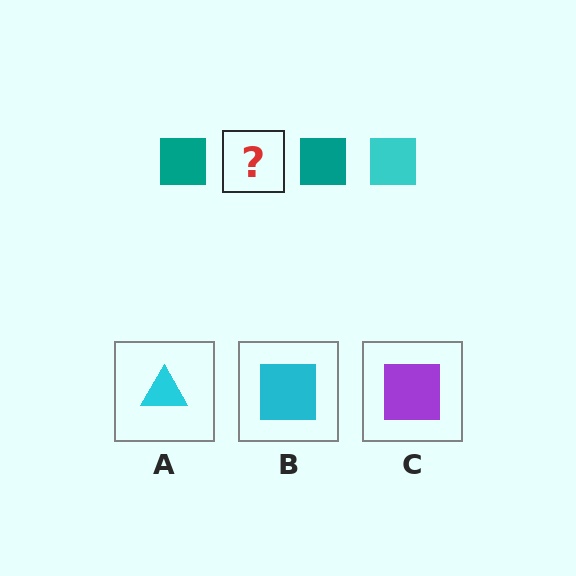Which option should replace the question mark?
Option B.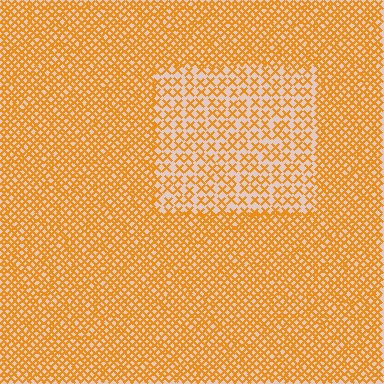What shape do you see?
I see a rectangle.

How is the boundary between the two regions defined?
The boundary is defined by a change in element density (approximately 2.2x ratio). All elements are the same color, size, and shape.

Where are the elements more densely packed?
The elements are more densely packed outside the rectangle boundary.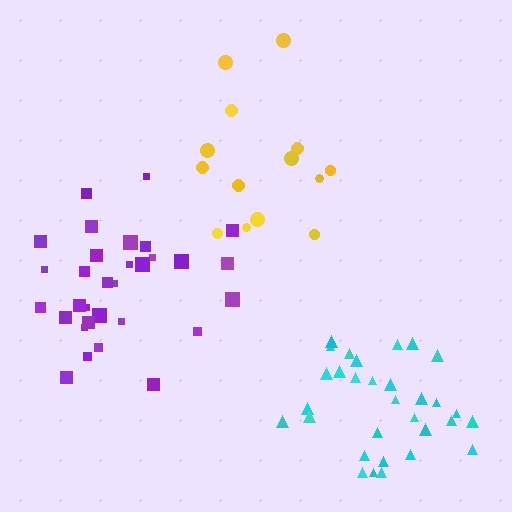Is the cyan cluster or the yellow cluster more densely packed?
Cyan.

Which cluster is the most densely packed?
Cyan.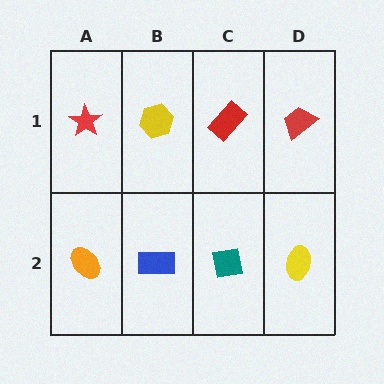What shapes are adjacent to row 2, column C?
A red rectangle (row 1, column C), a blue rectangle (row 2, column B), a yellow ellipse (row 2, column D).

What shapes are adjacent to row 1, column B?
A blue rectangle (row 2, column B), a red star (row 1, column A), a red rectangle (row 1, column C).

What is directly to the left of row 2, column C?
A blue rectangle.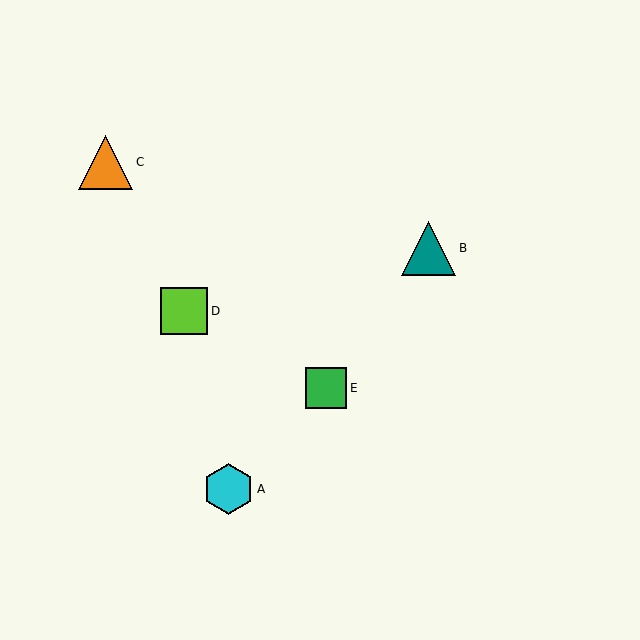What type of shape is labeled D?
Shape D is a lime square.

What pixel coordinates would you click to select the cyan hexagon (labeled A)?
Click at (228, 489) to select the cyan hexagon A.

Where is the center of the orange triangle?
The center of the orange triangle is at (106, 162).